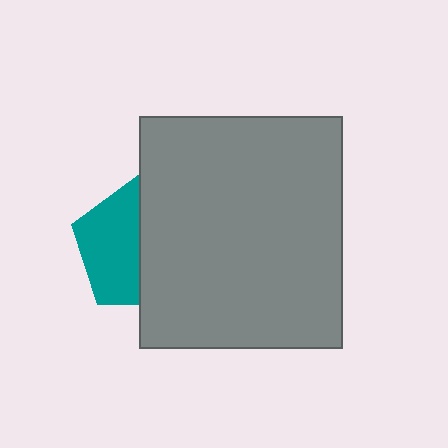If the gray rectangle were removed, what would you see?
You would see the complete teal pentagon.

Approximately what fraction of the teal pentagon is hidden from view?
Roughly 51% of the teal pentagon is hidden behind the gray rectangle.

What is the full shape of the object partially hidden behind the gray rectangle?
The partially hidden object is a teal pentagon.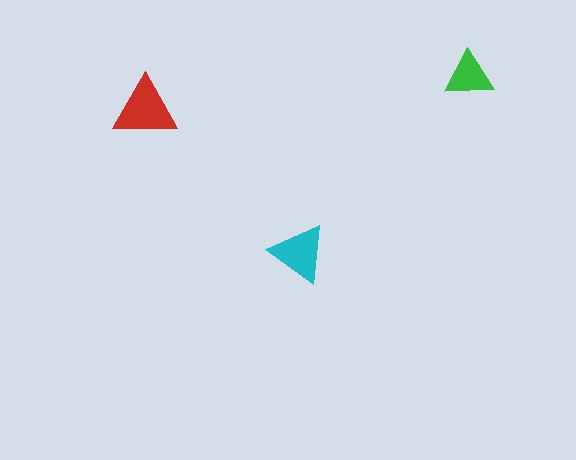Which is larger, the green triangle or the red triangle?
The red one.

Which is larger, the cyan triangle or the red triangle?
The red one.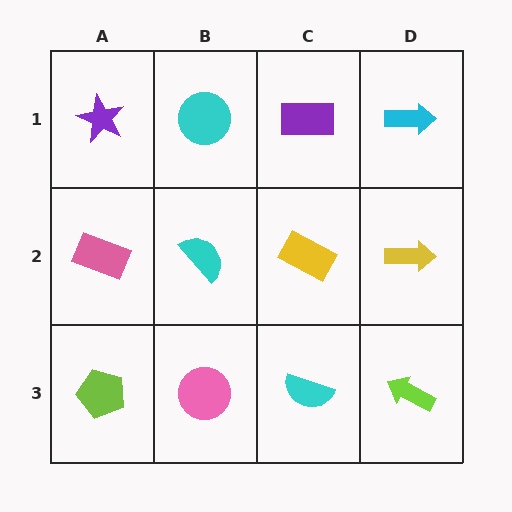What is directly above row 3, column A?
A pink rectangle.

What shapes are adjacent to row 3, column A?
A pink rectangle (row 2, column A), a pink circle (row 3, column B).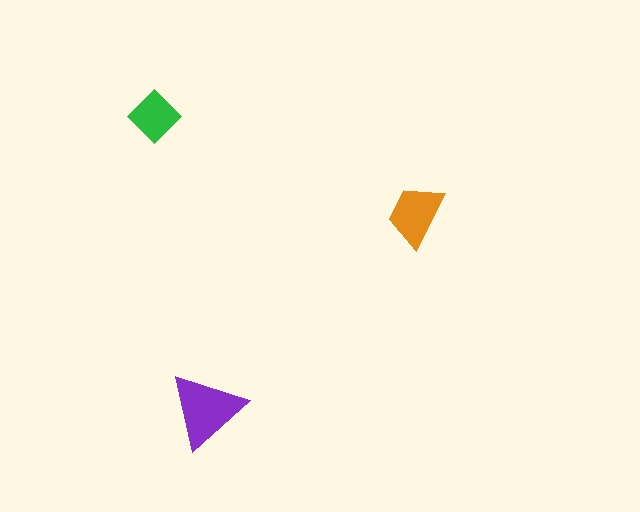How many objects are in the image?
There are 3 objects in the image.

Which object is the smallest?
The green diamond.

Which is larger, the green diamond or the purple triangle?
The purple triangle.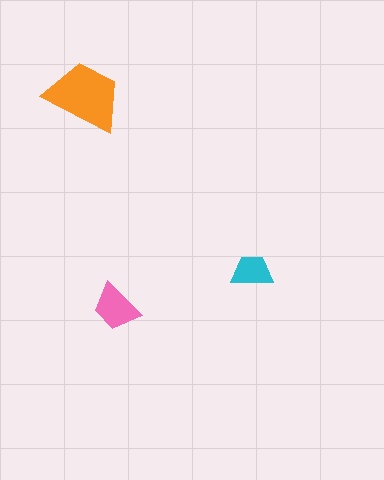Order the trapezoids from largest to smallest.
the orange one, the pink one, the cyan one.